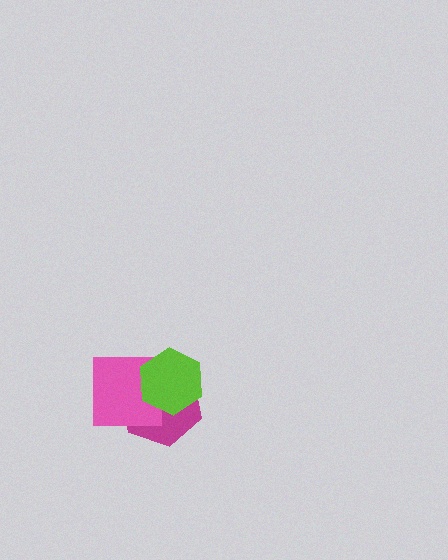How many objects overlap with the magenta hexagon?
2 objects overlap with the magenta hexagon.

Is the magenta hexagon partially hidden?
Yes, it is partially covered by another shape.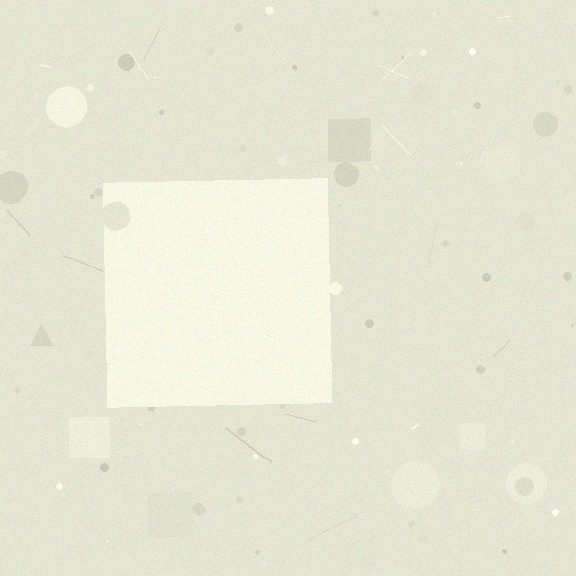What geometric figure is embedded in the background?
A square is embedded in the background.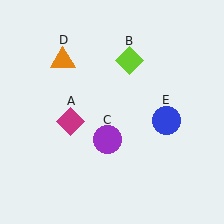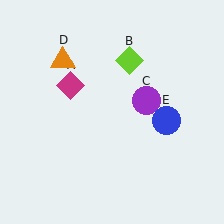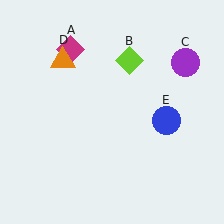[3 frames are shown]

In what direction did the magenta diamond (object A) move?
The magenta diamond (object A) moved up.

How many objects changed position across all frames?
2 objects changed position: magenta diamond (object A), purple circle (object C).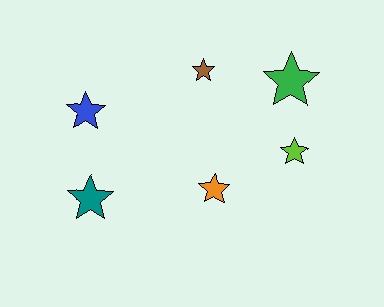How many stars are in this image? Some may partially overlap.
There are 6 stars.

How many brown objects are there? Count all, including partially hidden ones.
There is 1 brown object.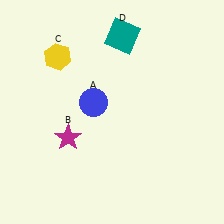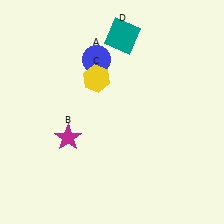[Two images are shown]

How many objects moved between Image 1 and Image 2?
2 objects moved between the two images.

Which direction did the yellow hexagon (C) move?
The yellow hexagon (C) moved right.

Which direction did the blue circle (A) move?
The blue circle (A) moved up.